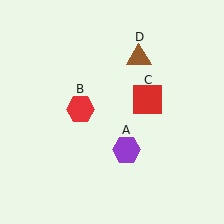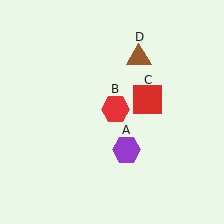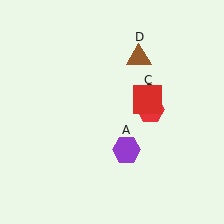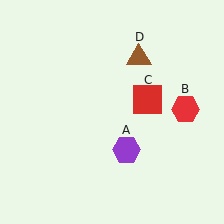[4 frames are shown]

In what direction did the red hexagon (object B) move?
The red hexagon (object B) moved right.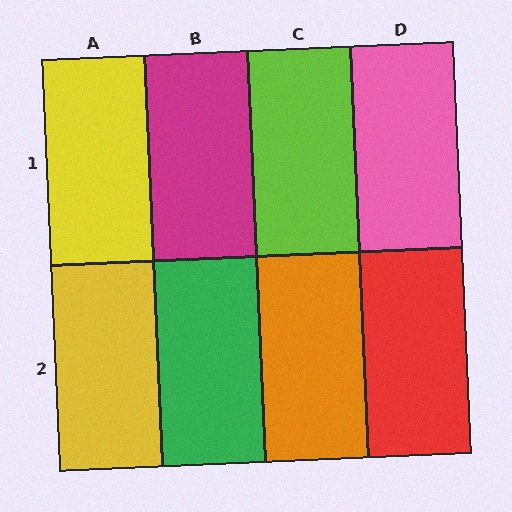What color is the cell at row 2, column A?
Yellow.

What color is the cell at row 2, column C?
Orange.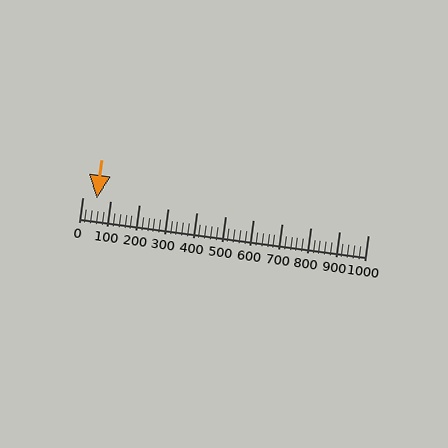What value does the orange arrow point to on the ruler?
The orange arrow points to approximately 50.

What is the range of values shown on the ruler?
The ruler shows values from 0 to 1000.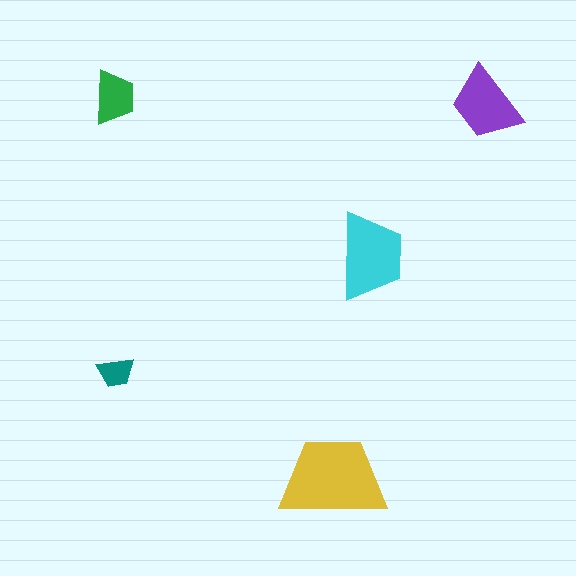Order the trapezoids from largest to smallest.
the yellow one, the cyan one, the purple one, the green one, the teal one.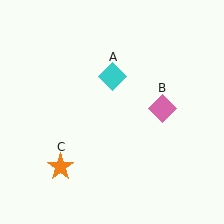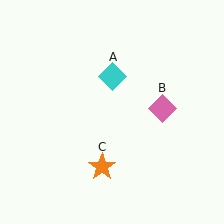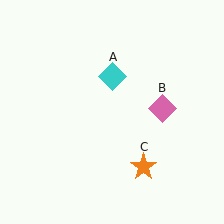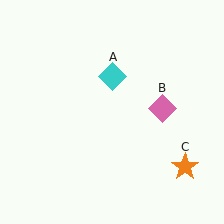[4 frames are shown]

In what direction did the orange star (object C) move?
The orange star (object C) moved right.